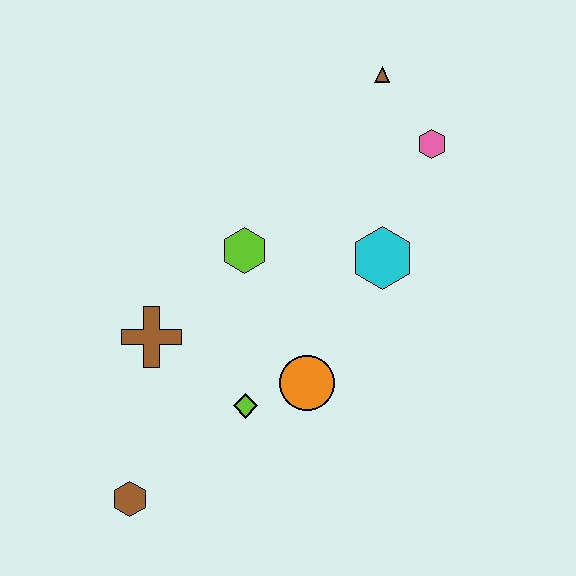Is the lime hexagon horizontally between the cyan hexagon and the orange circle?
No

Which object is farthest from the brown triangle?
The brown hexagon is farthest from the brown triangle.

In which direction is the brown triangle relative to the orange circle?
The brown triangle is above the orange circle.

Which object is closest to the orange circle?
The lime diamond is closest to the orange circle.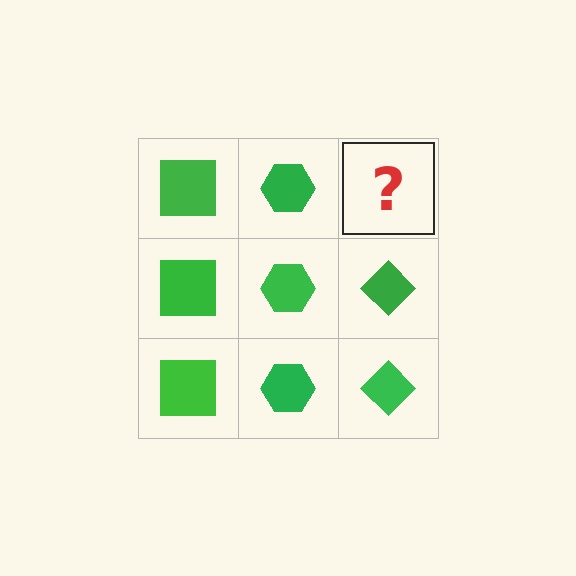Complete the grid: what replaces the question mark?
The question mark should be replaced with a green diamond.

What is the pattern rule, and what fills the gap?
The rule is that each column has a consistent shape. The gap should be filled with a green diamond.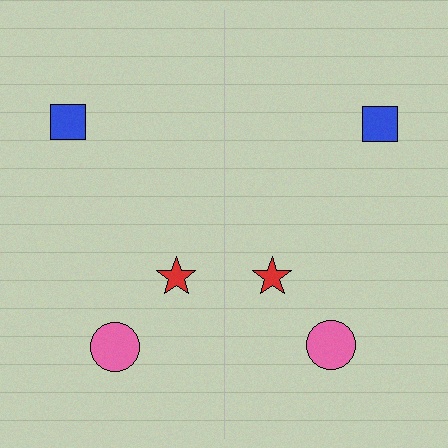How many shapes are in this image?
There are 6 shapes in this image.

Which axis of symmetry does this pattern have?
The pattern has a vertical axis of symmetry running through the center of the image.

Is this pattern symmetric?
Yes, this pattern has bilateral (reflection) symmetry.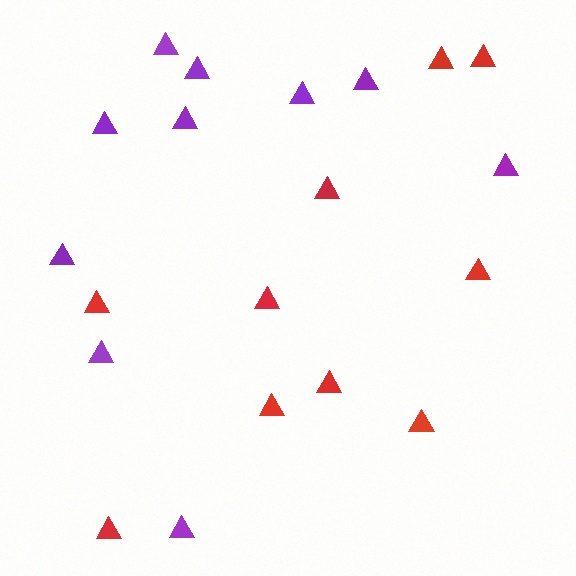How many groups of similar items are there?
There are 2 groups: one group of purple triangles (10) and one group of red triangles (10).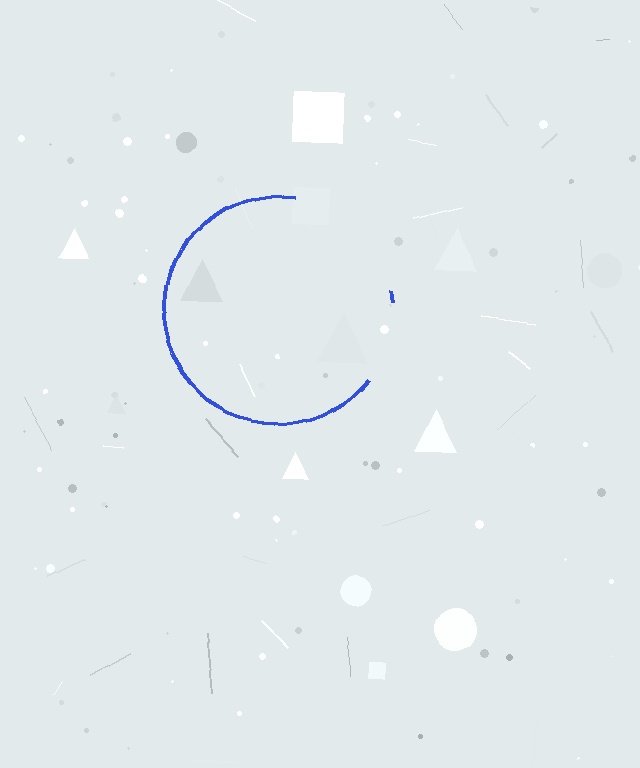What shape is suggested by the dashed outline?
The dashed outline suggests a circle.